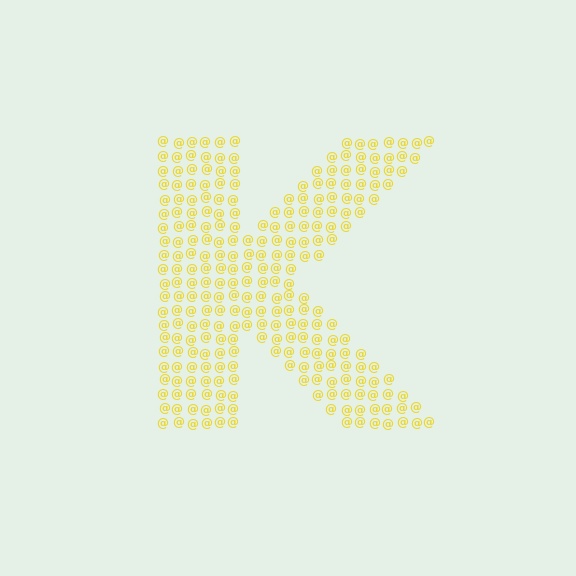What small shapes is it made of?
It is made of small at signs.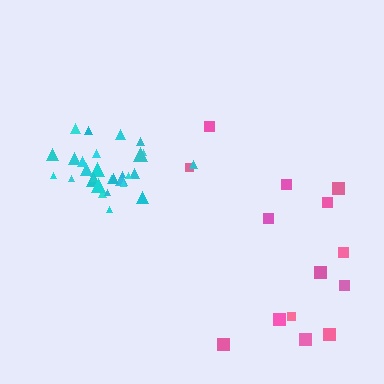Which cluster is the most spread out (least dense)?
Pink.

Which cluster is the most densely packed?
Cyan.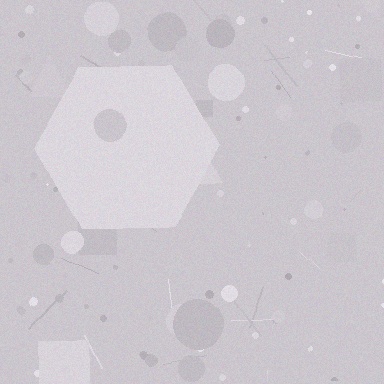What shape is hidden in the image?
A hexagon is hidden in the image.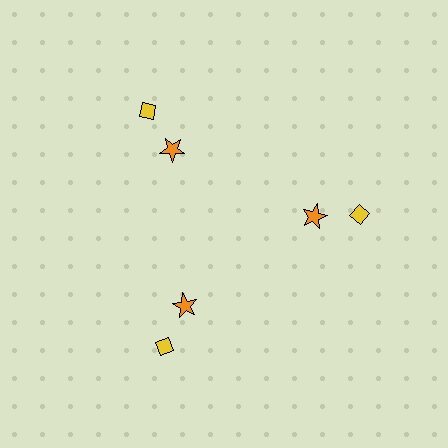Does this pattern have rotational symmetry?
Yes, this pattern has 3-fold rotational symmetry. It looks the same after rotating 120 degrees around the center.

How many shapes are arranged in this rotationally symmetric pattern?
There are 6 shapes, arranged in 3 groups of 2.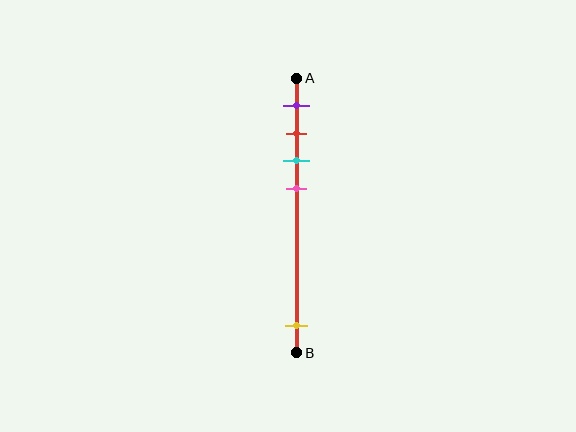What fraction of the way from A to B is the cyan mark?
The cyan mark is approximately 30% (0.3) of the way from A to B.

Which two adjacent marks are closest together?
The red and cyan marks are the closest adjacent pair.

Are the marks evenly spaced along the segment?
No, the marks are not evenly spaced.